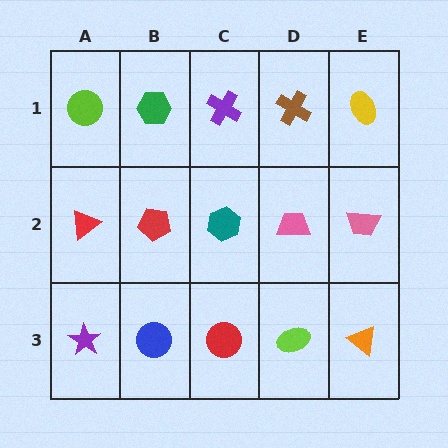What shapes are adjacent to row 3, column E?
A pink trapezoid (row 2, column E), a lime ellipse (row 3, column D).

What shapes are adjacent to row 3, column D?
A pink trapezoid (row 2, column D), a red circle (row 3, column C), an orange triangle (row 3, column E).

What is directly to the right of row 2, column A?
A red pentagon.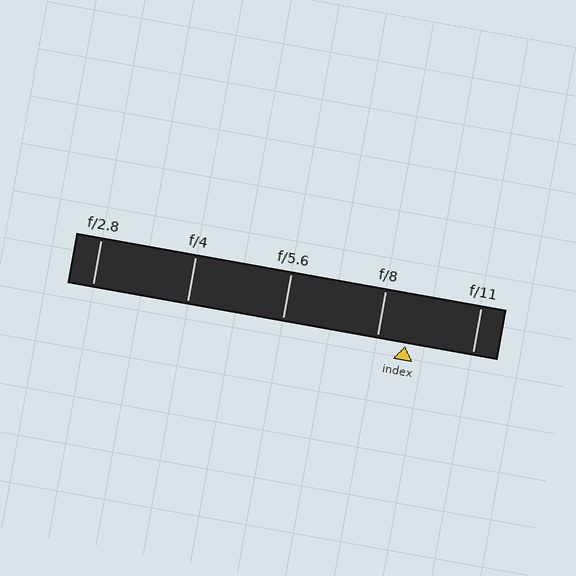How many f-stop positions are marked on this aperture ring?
There are 5 f-stop positions marked.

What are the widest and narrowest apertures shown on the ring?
The widest aperture shown is f/2.8 and the narrowest is f/11.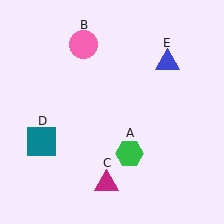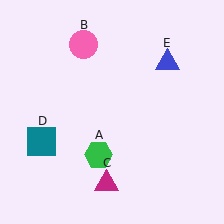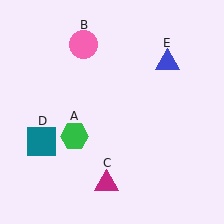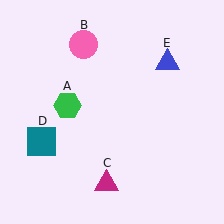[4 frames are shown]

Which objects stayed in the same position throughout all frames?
Pink circle (object B) and magenta triangle (object C) and teal square (object D) and blue triangle (object E) remained stationary.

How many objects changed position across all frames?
1 object changed position: green hexagon (object A).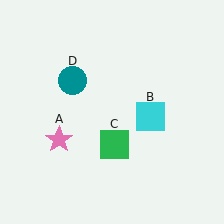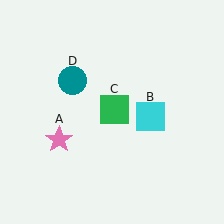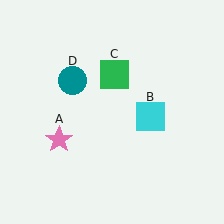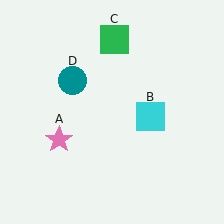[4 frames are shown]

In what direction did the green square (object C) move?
The green square (object C) moved up.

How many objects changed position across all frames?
1 object changed position: green square (object C).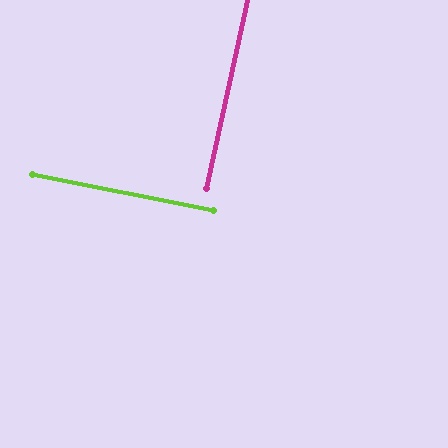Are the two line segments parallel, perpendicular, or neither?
Perpendicular — they meet at approximately 89°.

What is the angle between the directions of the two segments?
Approximately 89 degrees.